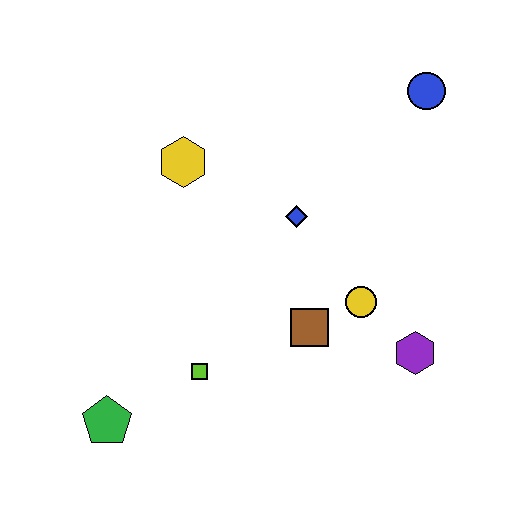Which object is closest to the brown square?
The yellow circle is closest to the brown square.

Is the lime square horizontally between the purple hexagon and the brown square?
No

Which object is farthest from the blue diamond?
The green pentagon is farthest from the blue diamond.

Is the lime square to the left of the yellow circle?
Yes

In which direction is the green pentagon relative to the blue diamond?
The green pentagon is below the blue diamond.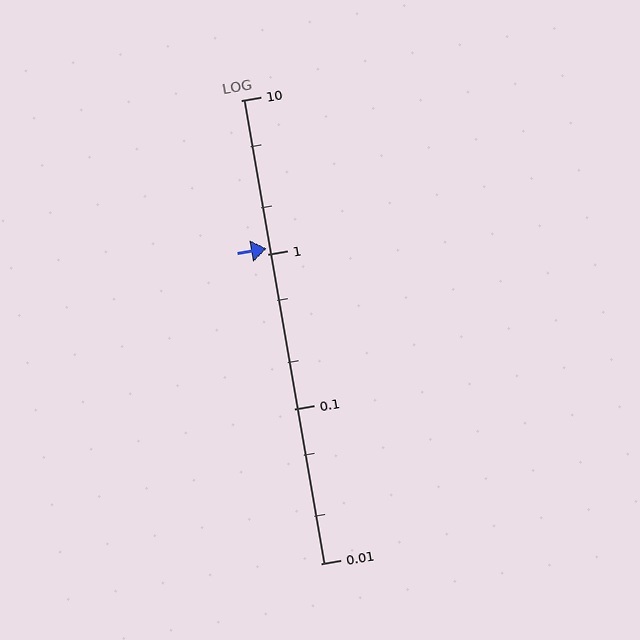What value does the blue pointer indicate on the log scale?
The pointer indicates approximately 1.1.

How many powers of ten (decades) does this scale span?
The scale spans 3 decades, from 0.01 to 10.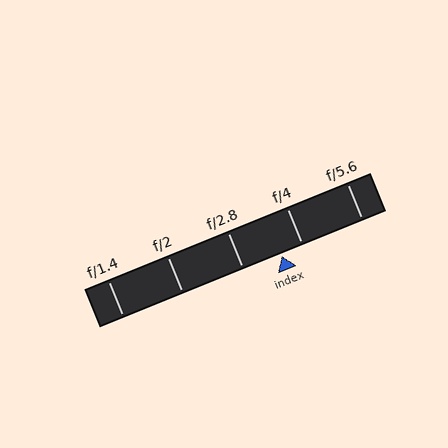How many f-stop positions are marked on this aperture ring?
There are 5 f-stop positions marked.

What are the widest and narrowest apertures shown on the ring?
The widest aperture shown is f/1.4 and the narrowest is f/5.6.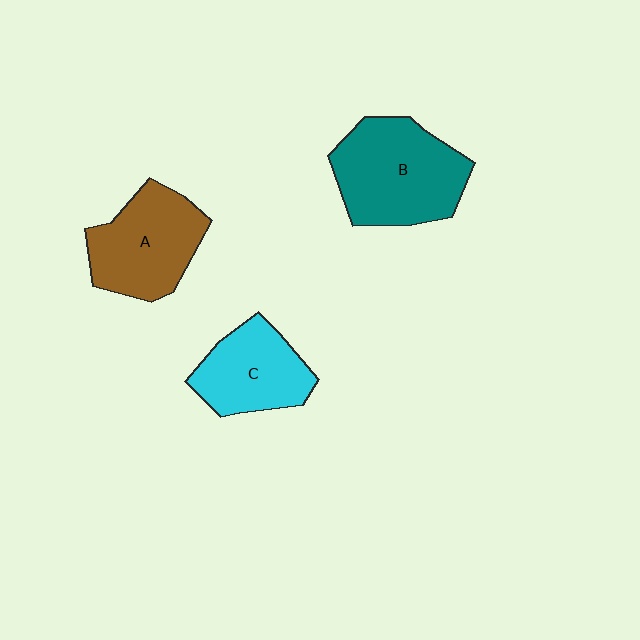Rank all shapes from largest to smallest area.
From largest to smallest: B (teal), A (brown), C (cyan).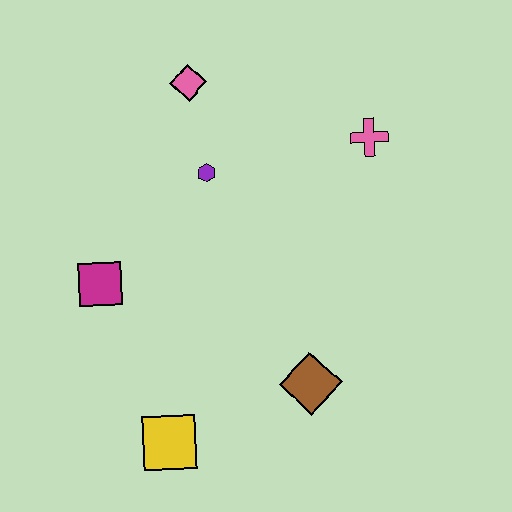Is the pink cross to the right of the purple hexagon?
Yes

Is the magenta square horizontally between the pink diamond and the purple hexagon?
No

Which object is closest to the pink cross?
The purple hexagon is closest to the pink cross.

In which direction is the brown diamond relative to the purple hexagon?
The brown diamond is below the purple hexagon.